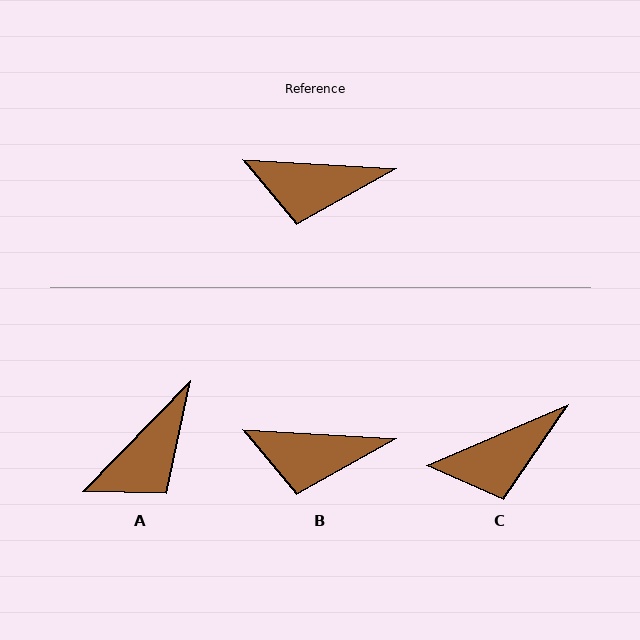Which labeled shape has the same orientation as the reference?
B.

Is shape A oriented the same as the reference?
No, it is off by about 49 degrees.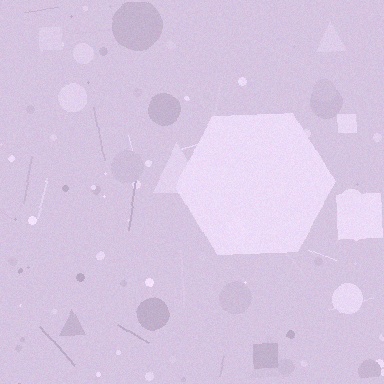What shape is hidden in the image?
A hexagon is hidden in the image.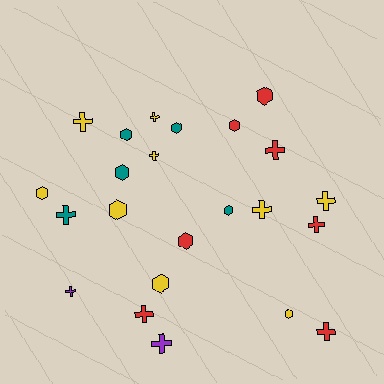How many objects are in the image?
There are 23 objects.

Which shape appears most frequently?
Cross, with 12 objects.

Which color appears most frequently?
Yellow, with 9 objects.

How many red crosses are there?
There are 4 red crosses.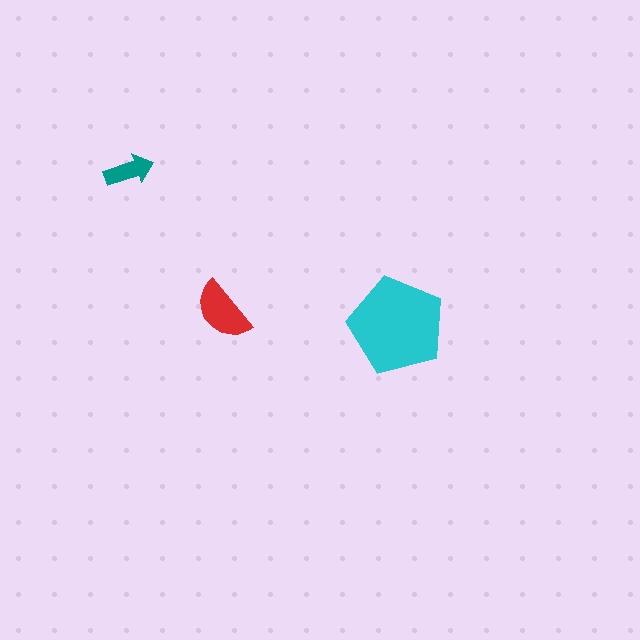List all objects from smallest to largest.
The teal arrow, the red semicircle, the cyan pentagon.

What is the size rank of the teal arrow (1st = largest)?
3rd.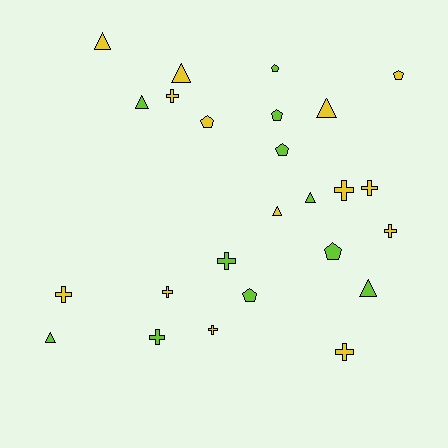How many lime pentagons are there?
There are 5 lime pentagons.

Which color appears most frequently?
Yellow, with 14 objects.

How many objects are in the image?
There are 25 objects.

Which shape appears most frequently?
Cross, with 10 objects.